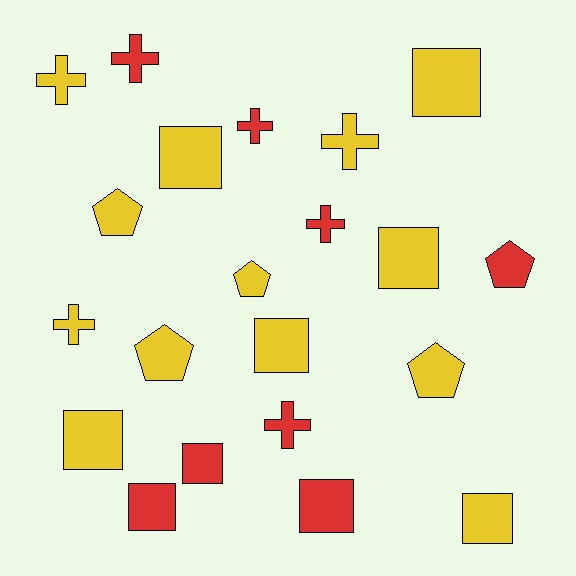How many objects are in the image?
There are 21 objects.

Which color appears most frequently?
Yellow, with 13 objects.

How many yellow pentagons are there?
There are 4 yellow pentagons.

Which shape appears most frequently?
Square, with 9 objects.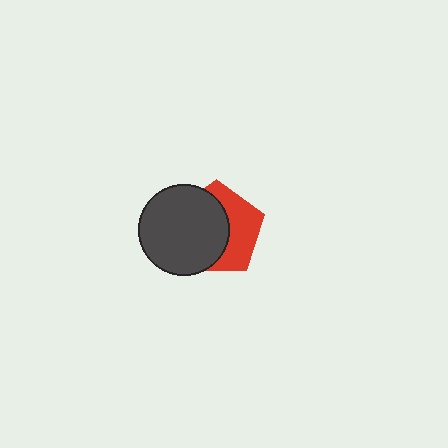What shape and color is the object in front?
The object in front is a dark gray circle.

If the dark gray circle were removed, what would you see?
You would see the complete red pentagon.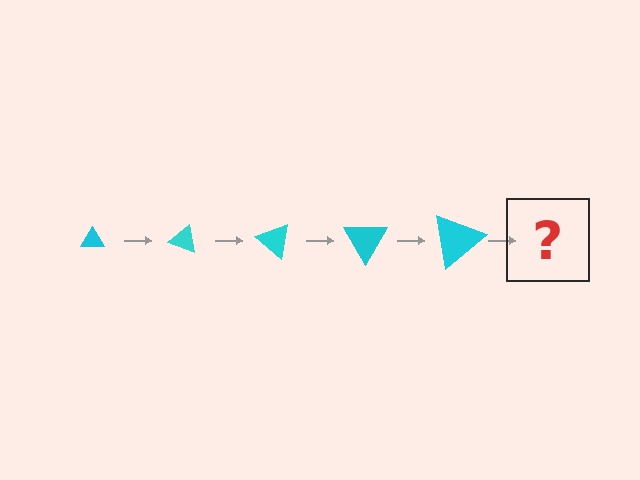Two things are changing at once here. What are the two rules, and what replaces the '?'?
The two rules are that the triangle grows larger each step and it rotates 20 degrees each step. The '?' should be a triangle, larger than the previous one and rotated 100 degrees from the start.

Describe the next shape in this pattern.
It should be a triangle, larger than the previous one and rotated 100 degrees from the start.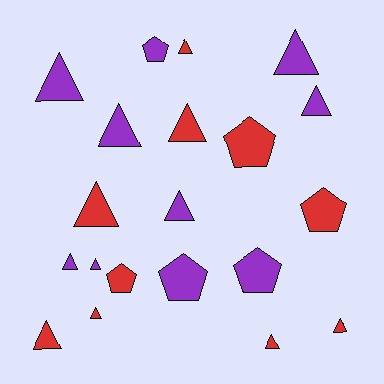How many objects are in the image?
There are 20 objects.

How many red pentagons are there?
There are 3 red pentagons.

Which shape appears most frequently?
Triangle, with 14 objects.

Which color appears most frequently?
Red, with 10 objects.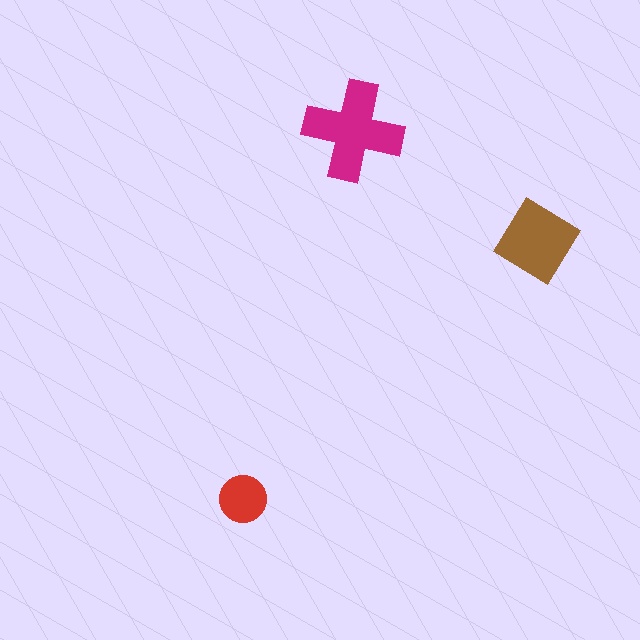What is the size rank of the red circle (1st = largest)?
3rd.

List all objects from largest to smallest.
The magenta cross, the brown diamond, the red circle.